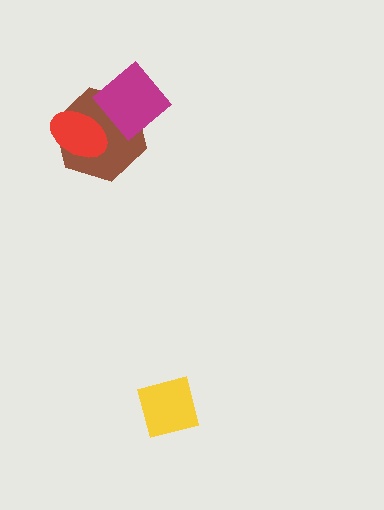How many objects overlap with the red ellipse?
2 objects overlap with the red ellipse.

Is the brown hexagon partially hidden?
Yes, it is partially covered by another shape.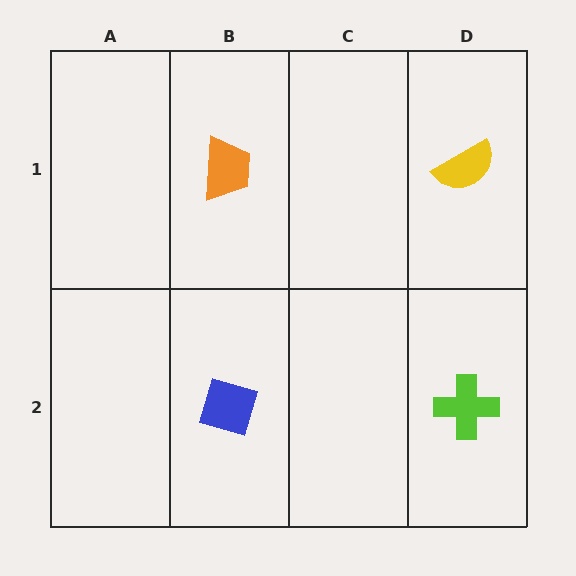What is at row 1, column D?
A yellow semicircle.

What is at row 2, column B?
A blue diamond.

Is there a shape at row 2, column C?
No, that cell is empty.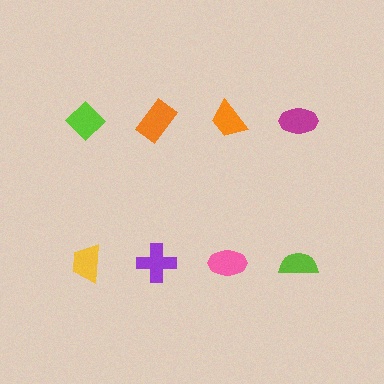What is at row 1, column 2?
An orange rectangle.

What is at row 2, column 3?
A pink ellipse.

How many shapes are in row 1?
4 shapes.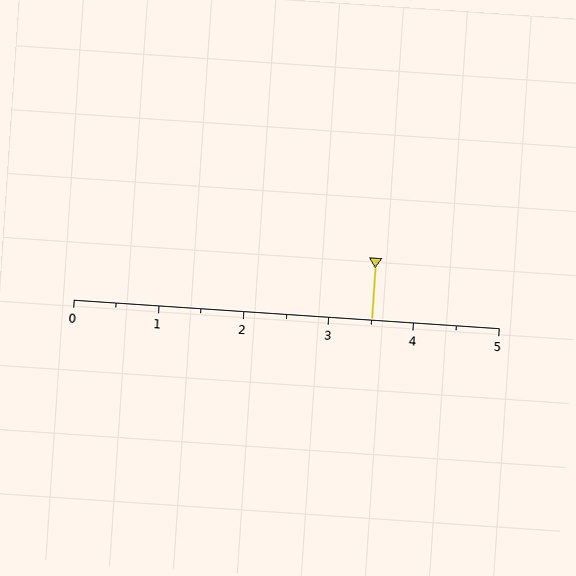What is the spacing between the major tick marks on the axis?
The major ticks are spaced 1 apart.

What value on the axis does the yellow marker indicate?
The marker indicates approximately 3.5.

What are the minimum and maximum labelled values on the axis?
The axis runs from 0 to 5.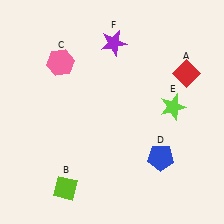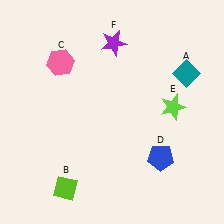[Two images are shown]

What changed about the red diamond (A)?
In Image 1, A is red. In Image 2, it changed to teal.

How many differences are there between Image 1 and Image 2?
There is 1 difference between the two images.